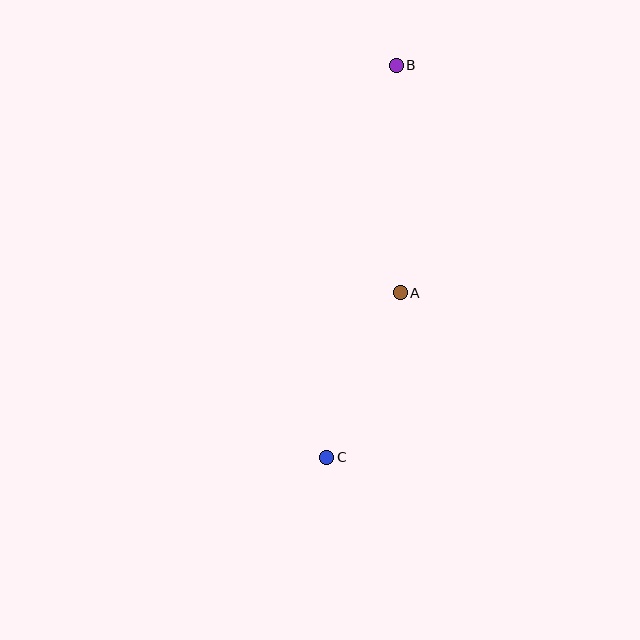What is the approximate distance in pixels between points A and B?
The distance between A and B is approximately 228 pixels.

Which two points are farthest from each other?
Points B and C are farthest from each other.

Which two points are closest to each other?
Points A and C are closest to each other.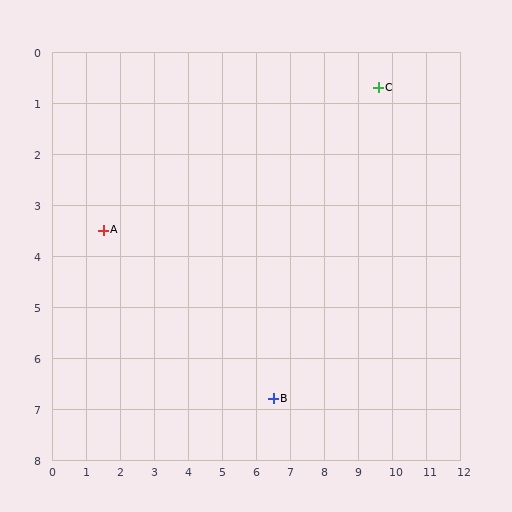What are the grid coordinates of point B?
Point B is at approximately (6.5, 6.8).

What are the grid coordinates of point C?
Point C is at approximately (9.6, 0.7).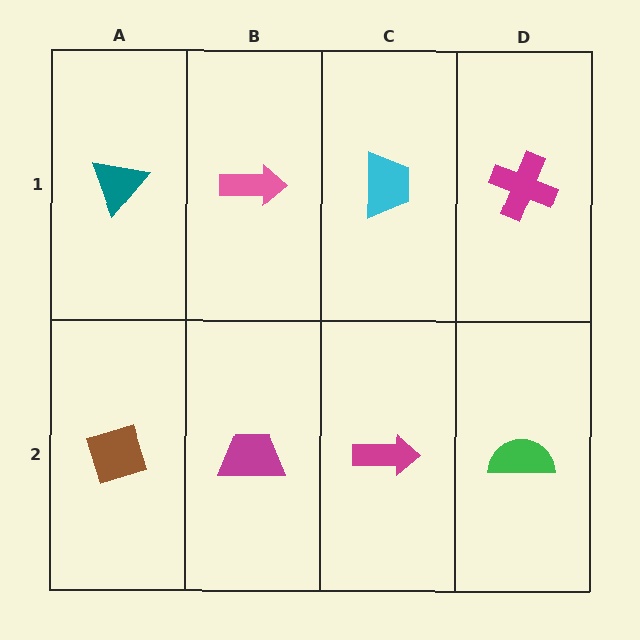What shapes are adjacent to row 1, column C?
A magenta arrow (row 2, column C), a pink arrow (row 1, column B), a magenta cross (row 1, column D).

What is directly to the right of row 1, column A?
A pink arrow.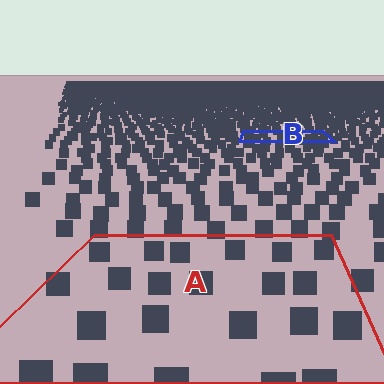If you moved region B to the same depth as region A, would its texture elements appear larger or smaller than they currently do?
They would appear larger. At a closer depth, the same texture elements are projected at a bigger on-screen size.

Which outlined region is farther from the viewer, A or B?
Region B is farther from the viewer — the texture elements inside it appear smaller and more densely packed.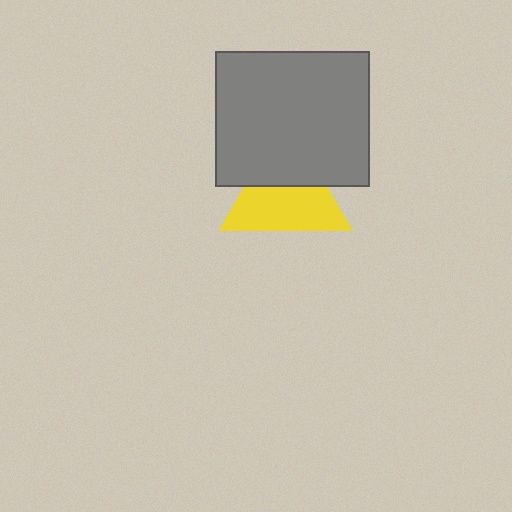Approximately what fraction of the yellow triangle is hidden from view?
Roughly 39% of the yellow triangle is hidden behind the gray rectangle.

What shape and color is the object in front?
The object in front is a gray rectangle.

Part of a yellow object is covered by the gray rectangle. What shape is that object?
It is a triangle.